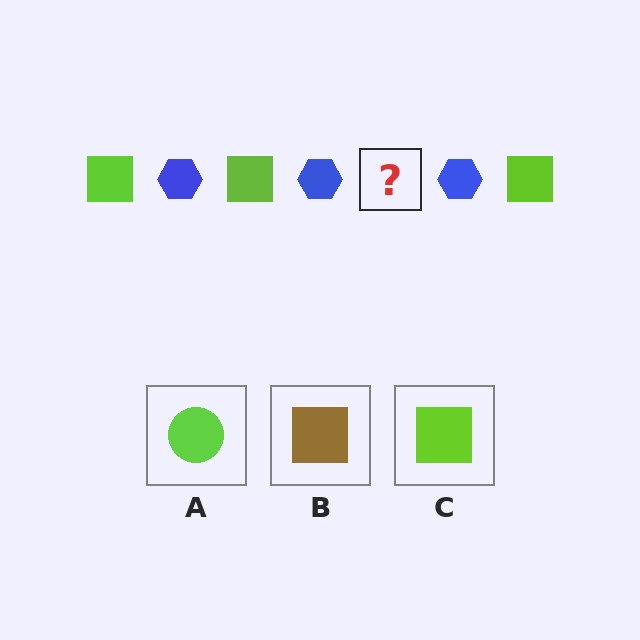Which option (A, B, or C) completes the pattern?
C.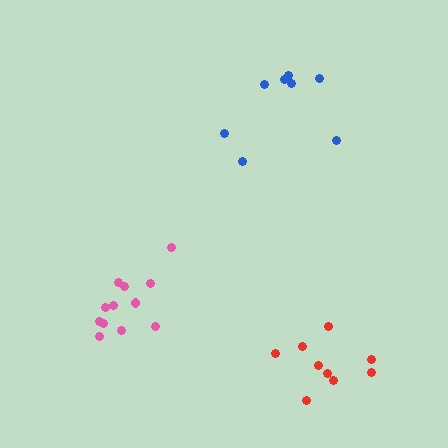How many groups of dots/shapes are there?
There are 3 groups.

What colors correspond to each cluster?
The clusters are colored: red, blue, pink.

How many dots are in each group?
Group 1: 9 dots, Group 2: 8 dots, Group 3: 12 dots (29 total).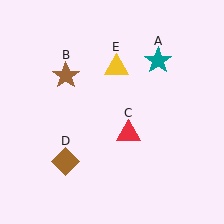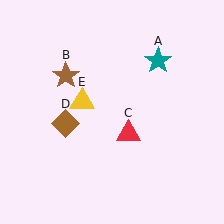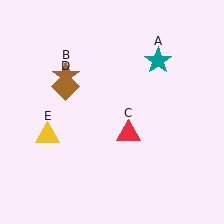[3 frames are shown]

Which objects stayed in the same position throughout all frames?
Teal star (object A) and brown star (object B) and red triangle (object C) remained stationary.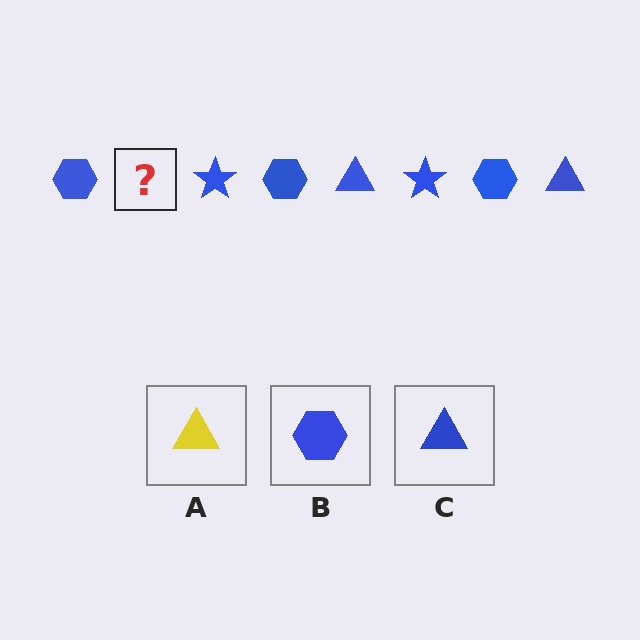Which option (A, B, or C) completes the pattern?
C.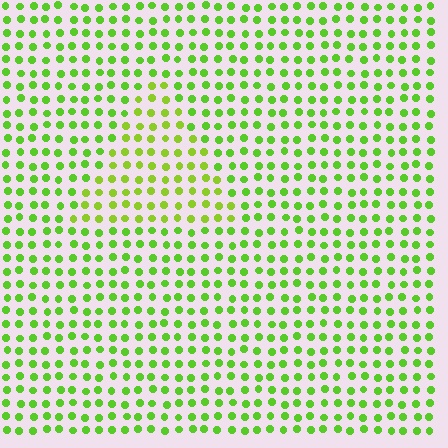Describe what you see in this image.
The image is filled with small lime elements in a uniform arrangement. A triangle-shaped region is visible where the elements are tinted to a slightly different hue, forming a subtle color boundary.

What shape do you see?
I see a triangle.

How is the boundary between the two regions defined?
The boundary is defined purely by a slight shift in hue (about 20 degrees). Spacing, size, and orientation are identical on both sides.